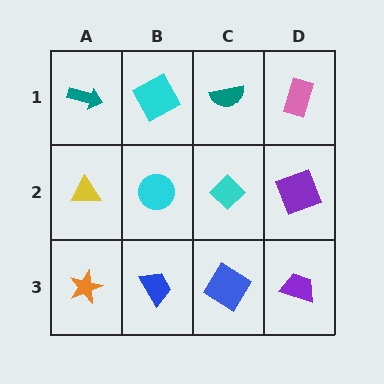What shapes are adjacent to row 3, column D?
A purple square (row 2, column D), a blue diamond (row 3, column C).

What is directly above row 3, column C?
A cyan diamond.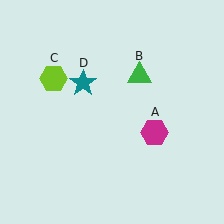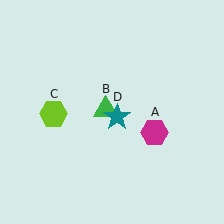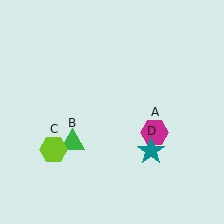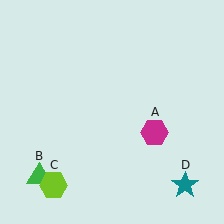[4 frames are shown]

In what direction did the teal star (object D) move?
The teal star (object D) moved down and to the right.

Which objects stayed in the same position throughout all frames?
Magenta hexagon (object A) remained stationary.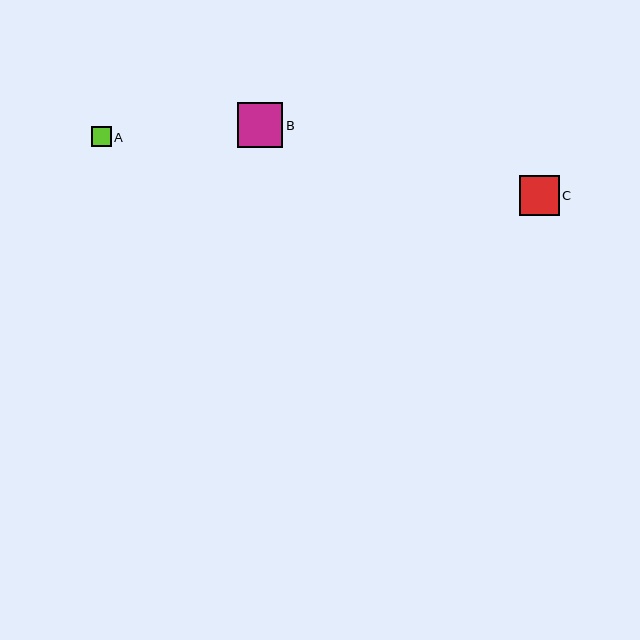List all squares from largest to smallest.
From largest to smallest: B, C, A.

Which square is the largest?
Square B is the largest with a size of approximately 45 pixels.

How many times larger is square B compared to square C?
Square B is approximately 1.1 times the size of square C.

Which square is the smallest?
Square A is the smallest with a size of approximately 20 pixels.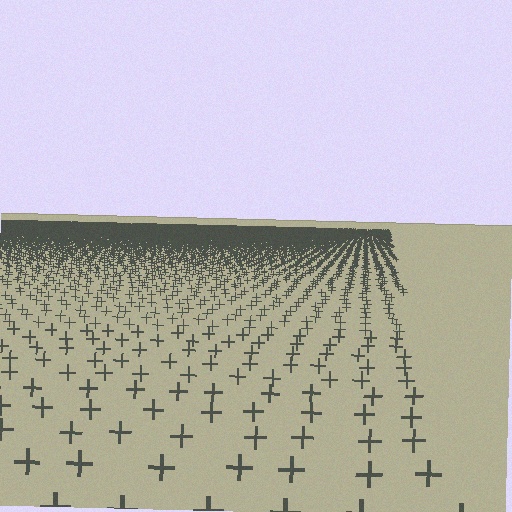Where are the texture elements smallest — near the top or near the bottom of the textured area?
Near the top.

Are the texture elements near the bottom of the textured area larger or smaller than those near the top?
Larger. Near the bottom, elements are closer to the viewer and appear at a bigger on-screen size.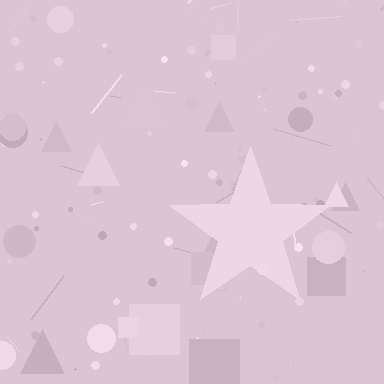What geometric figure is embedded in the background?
A star is embedded in the background.